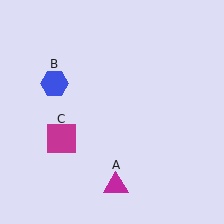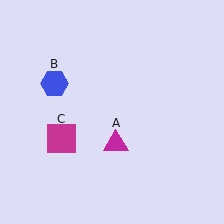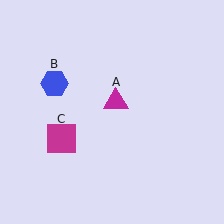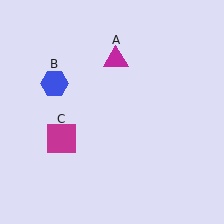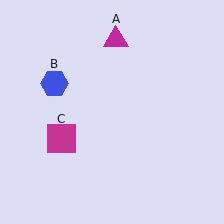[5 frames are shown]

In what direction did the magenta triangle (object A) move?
The magenta triangle (object A) moved up.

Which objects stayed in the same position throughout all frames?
Blue hexagon (object B) and magenta square (object C) remained stationary.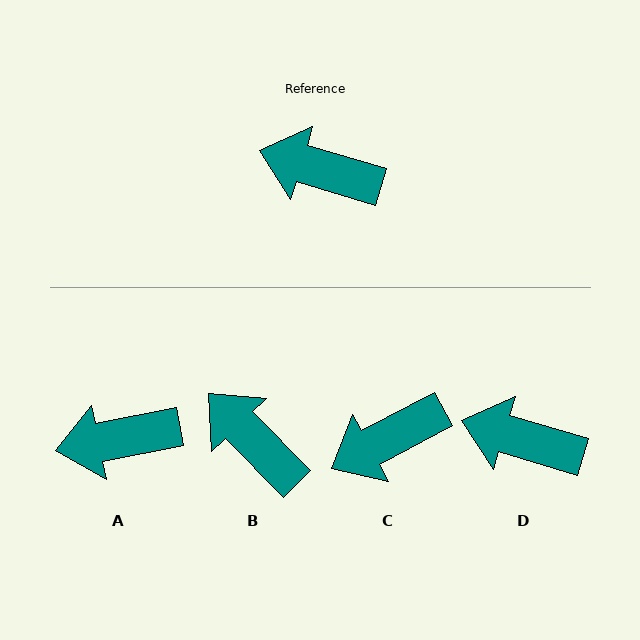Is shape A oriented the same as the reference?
No, it is off by about 28 degrees.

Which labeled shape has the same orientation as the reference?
D.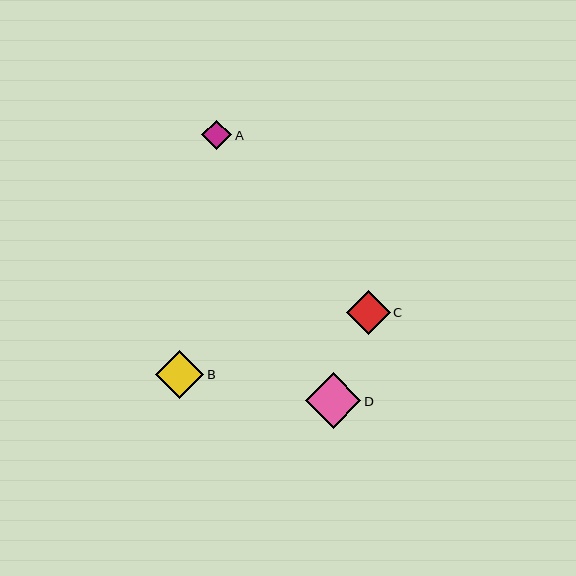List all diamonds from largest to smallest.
From largest to smallest: D, B, C, A.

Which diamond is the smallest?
Diamond A is the smallest with a size of approximately 30 pixels.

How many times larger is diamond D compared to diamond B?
Diamond D is approximately 1.2 times the size of diamond B.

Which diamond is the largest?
Diamond D is the largest with a size of approximately 56 pixels.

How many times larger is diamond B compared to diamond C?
Diamond B is approximately 1.1 times the size of diamond C.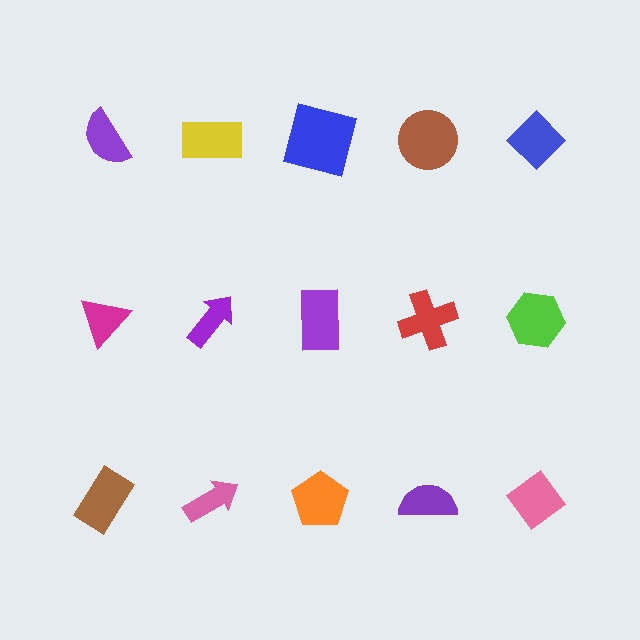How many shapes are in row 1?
5 shapes.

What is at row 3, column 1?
A brown rectangle.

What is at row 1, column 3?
A blue square.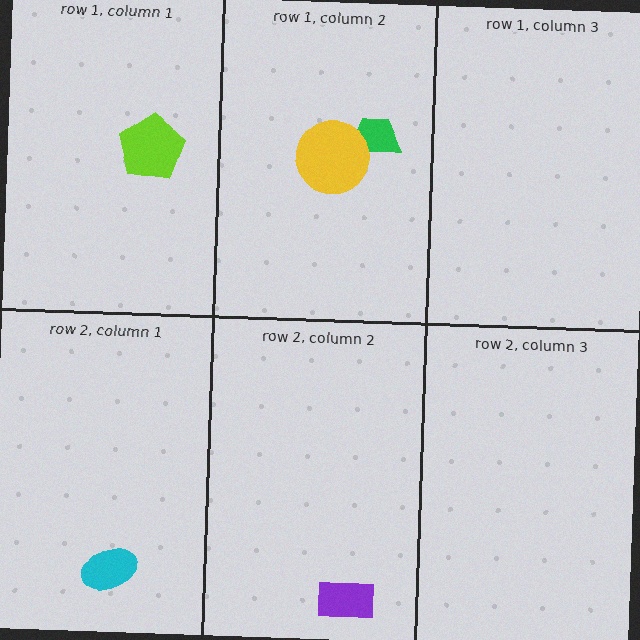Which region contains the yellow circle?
The row 1, column 2 region.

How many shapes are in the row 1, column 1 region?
1.